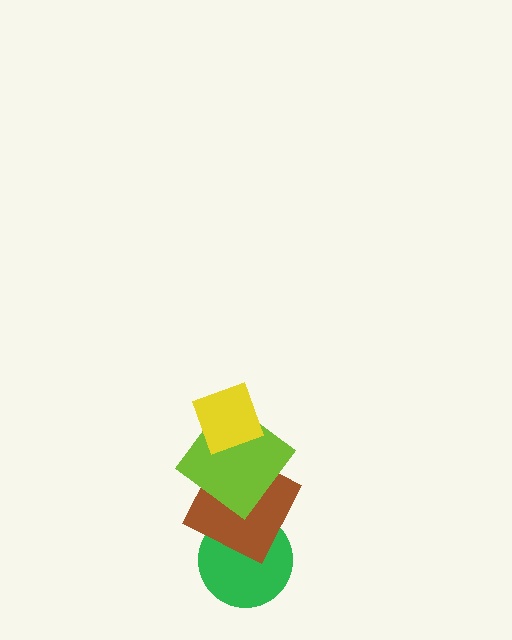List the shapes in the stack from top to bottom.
From top to bottom: the yellow diamond, the lime diamond, the brown square, the green circle.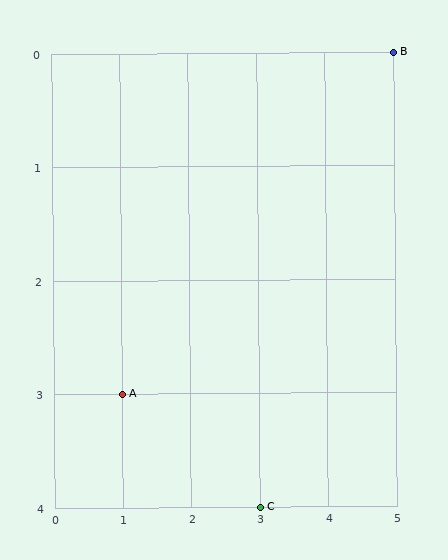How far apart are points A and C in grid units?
Points A and C are 2 columns and 1 row apart (about 2.2 grid units diagonally).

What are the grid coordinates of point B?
Point B is at grid coordinates (5, 0).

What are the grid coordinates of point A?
Point A is at grid coordinates (1, 3).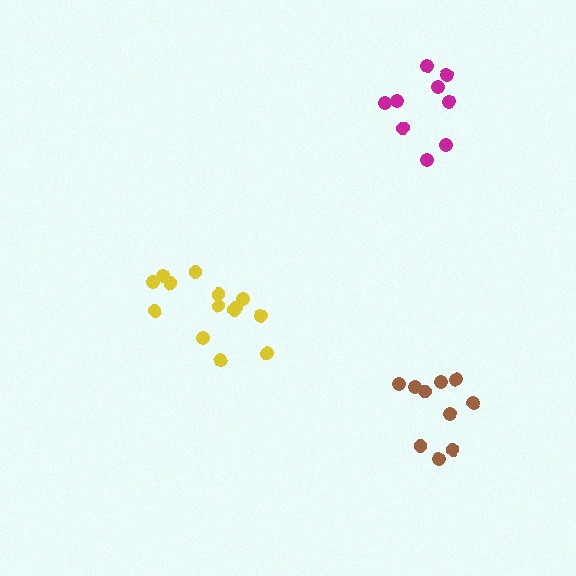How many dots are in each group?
Group 1: 9 dots, Group 2: 10 dots, Group 3: 14 dots (33 total).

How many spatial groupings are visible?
There are 3 spatial groupings.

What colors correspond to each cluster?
The clusters are colored: magenta, brown, yellow.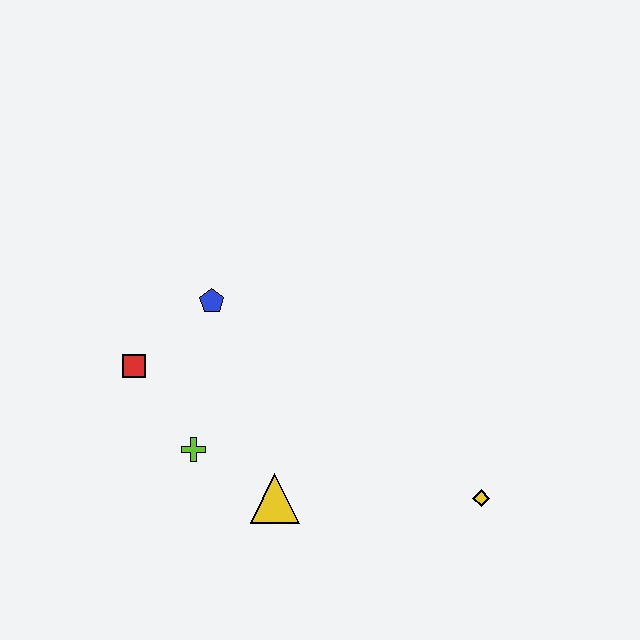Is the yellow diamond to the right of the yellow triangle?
Yes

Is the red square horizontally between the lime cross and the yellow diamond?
No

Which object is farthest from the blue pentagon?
The yellow diamond is farthest from the blue pentagon.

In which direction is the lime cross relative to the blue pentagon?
The lime cross is below the blue pentagon.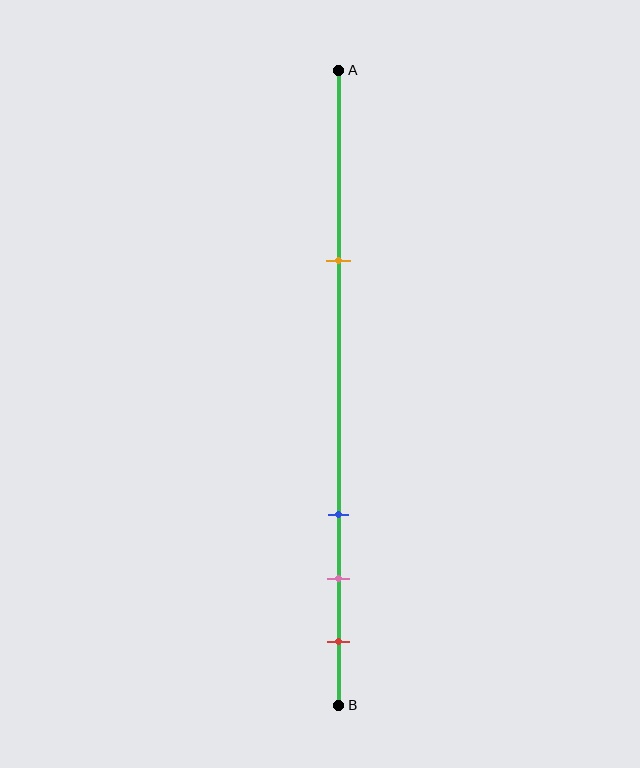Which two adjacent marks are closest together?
The pink and red marks are the closest adjacent pair.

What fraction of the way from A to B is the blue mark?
The blue mark is approximately 70% (0.7) of the way from A to B.